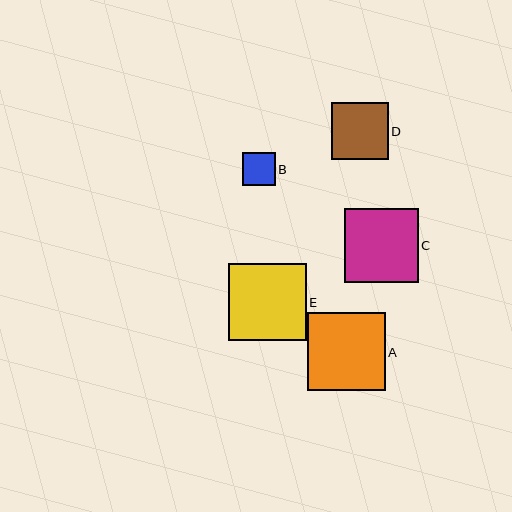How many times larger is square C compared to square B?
Square C is approximately 2.2 times the size of square B.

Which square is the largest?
Square A is the largest with a size of approximately 78 pixels.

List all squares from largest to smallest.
From largest to smallest: A, E, C, D, B.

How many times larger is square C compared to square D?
Square C is approximately 1.3 times the size of square D.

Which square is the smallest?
Square B is the smallest with a size of approximately 33 pixels.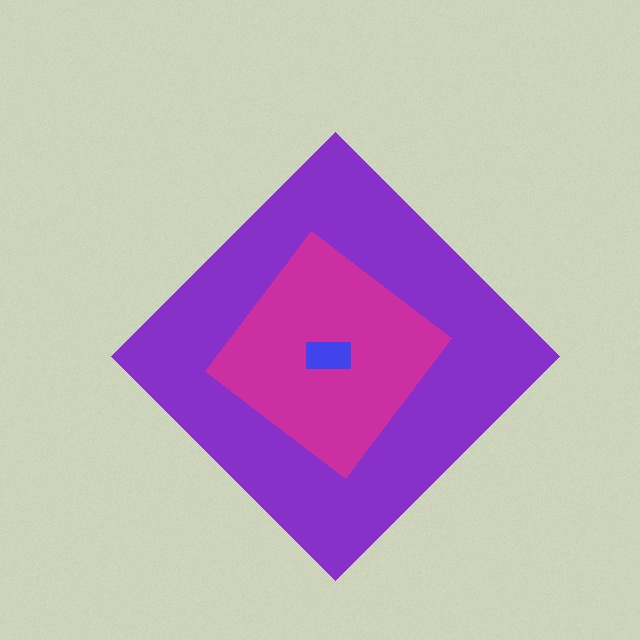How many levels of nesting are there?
3.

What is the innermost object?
The blue rectangle.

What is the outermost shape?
The purple diamond.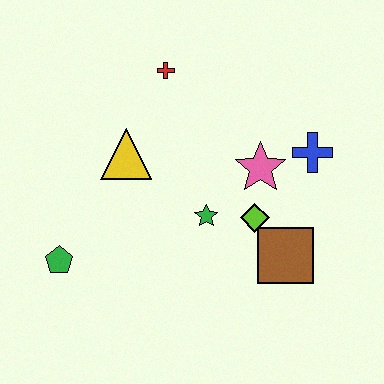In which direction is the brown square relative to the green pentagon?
The brown square is to the right of the green pentagon.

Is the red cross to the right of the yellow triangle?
Yes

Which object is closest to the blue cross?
The pink star is closest to the blue cross.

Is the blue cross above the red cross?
No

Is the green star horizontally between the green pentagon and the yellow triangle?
No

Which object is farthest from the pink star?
The green pentagon is farthest from the pink star.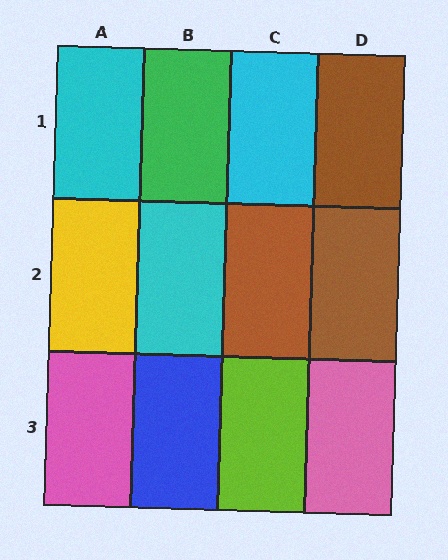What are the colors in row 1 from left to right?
Cyan, green, cyan, brown.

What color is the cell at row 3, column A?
Pink.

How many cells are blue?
1 cell is blue.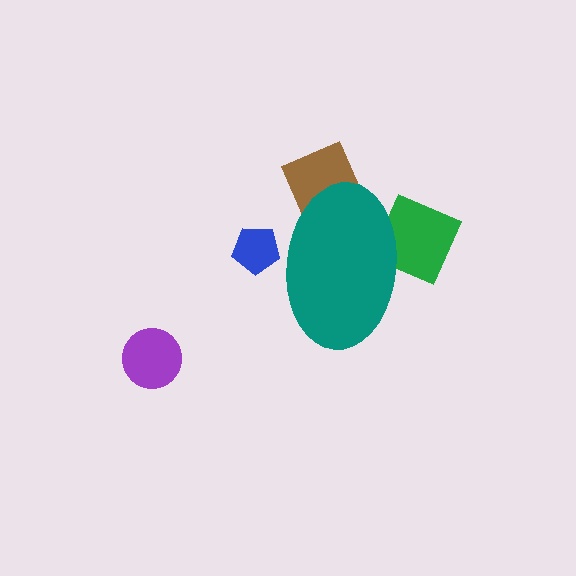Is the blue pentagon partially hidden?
Yes, the blue pentagon is partially hidden behind the teal ellipse.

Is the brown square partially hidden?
Yes, the brown square is partially hidden behind the teal ellipse.